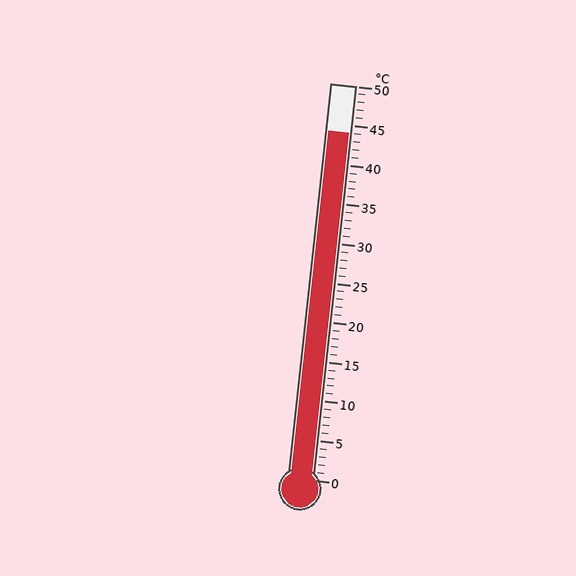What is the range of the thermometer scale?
The thermometer scale ranges from 0°C to 50°C.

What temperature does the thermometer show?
The thermometer shows approximately 44°C.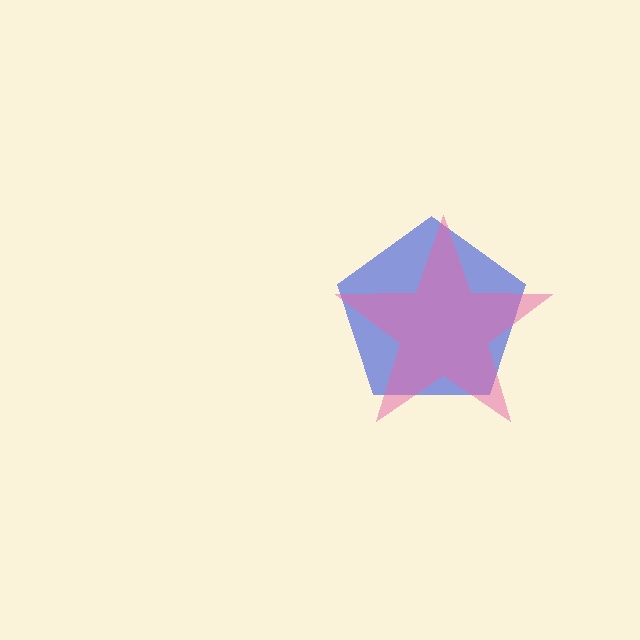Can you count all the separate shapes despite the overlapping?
Yes, there are 2 separate shapes.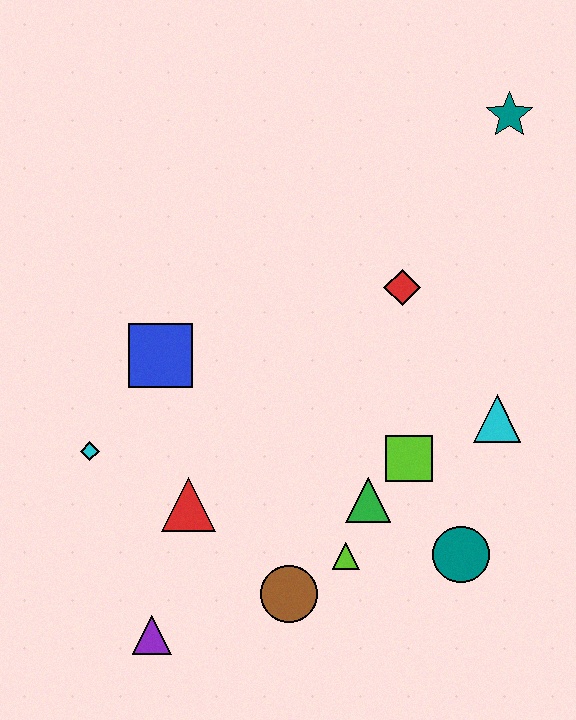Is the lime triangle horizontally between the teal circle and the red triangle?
Yes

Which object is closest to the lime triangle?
The green triangle is closest to the lime triangle.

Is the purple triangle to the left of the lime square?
Yes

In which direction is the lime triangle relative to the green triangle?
The lime triangle is below the green triangle.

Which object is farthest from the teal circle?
The teal star is farthest from the teal circle.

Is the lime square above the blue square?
No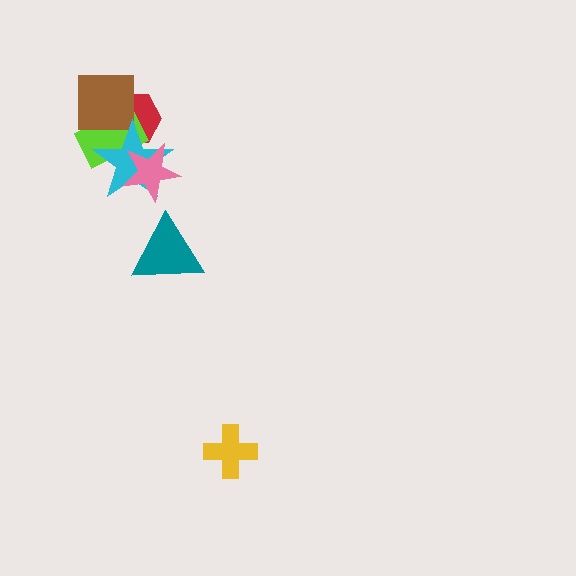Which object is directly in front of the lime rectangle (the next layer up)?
The brown square is directly in front of the lime rectangle.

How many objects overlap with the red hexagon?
3 objects overlap with the red hexagon.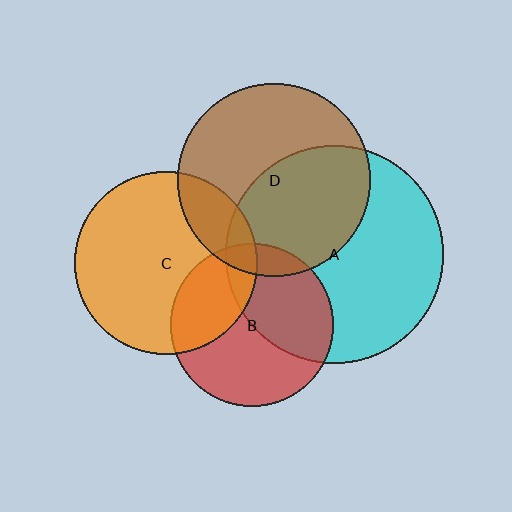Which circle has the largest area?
Circle A (cyan).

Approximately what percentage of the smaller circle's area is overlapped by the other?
Approximately 20%.